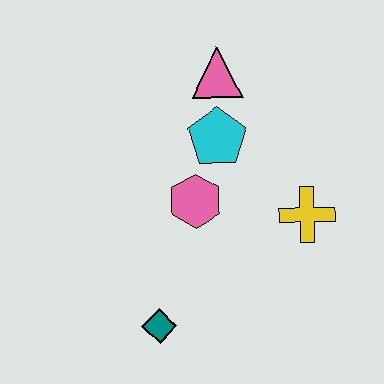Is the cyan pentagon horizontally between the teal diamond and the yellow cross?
Yes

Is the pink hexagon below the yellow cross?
No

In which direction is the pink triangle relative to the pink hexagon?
The pink triangle is above the pink hexagon.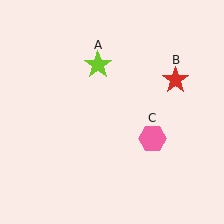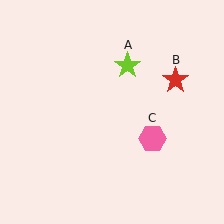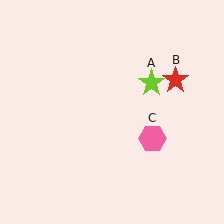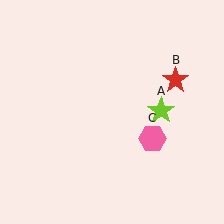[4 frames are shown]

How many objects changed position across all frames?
1 object changed position: lime star (object A).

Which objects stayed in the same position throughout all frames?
Red star (object B) and pink hexagon (object C) remained stationary.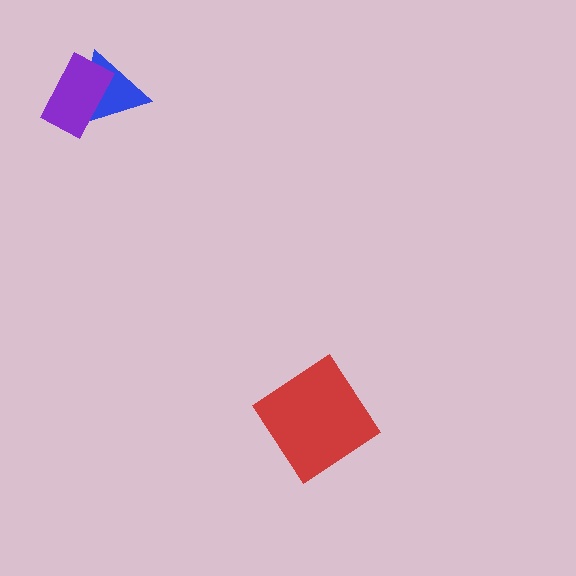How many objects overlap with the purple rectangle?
1 object overlaps with the purple rectangle.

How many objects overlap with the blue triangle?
1 object overlaps with the blue triangle.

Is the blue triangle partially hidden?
Yes, it is partially covered by another shape.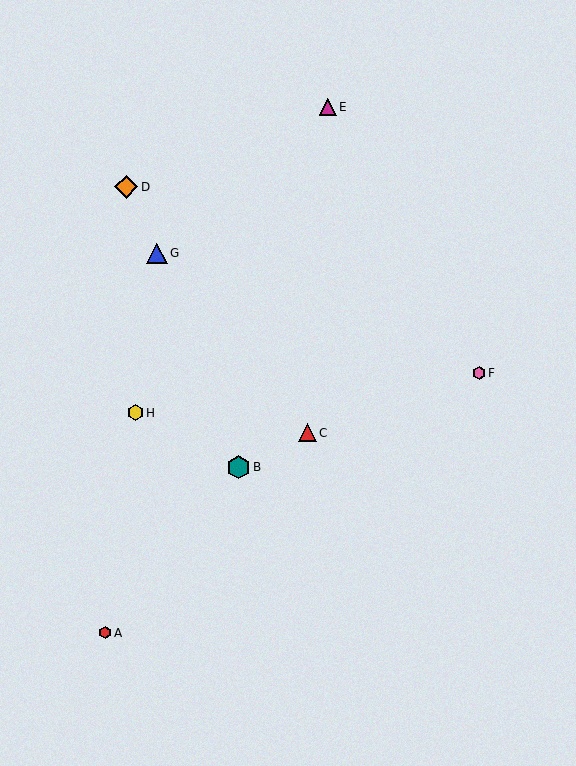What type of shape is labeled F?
Shape F is a pink hexagon.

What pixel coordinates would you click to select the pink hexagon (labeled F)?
Click at (479, 373) to select the pink hexagon F.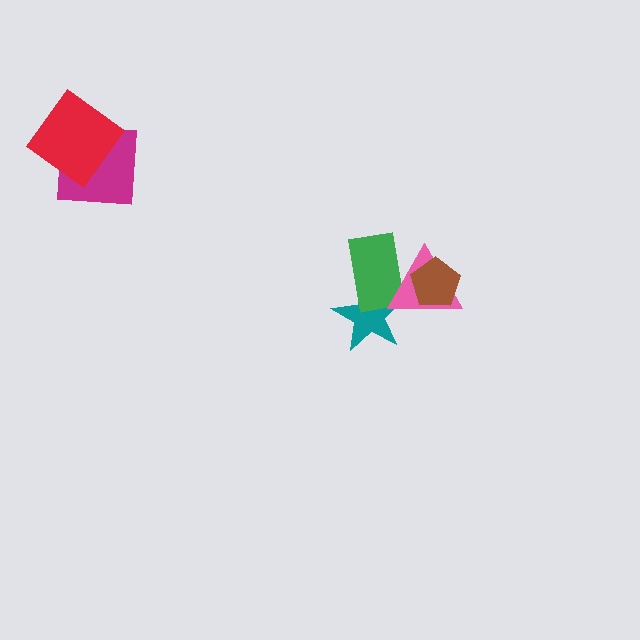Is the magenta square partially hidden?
Yes, it is partially covered by another shape.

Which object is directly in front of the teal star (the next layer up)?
The green rectangle is directly in front of the teal star.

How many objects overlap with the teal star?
2 objects overlap with the teal star.